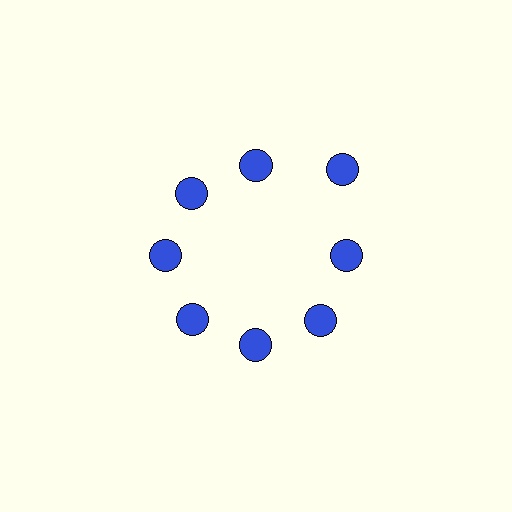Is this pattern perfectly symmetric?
No. The 8 blue circles are arranged in a ring, but one element near the 2 o'clock position is pushed outward from the center, breaking the 8-fold rotational symmetry.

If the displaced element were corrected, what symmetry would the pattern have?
It would have 8-fold rotational symmetry — the pattern would map onto itself every 45 degrees.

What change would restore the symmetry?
The symmetry would be restored by moving it inward, back onto the ring so that all 8 circles sit at equal angles and equal distance from the center.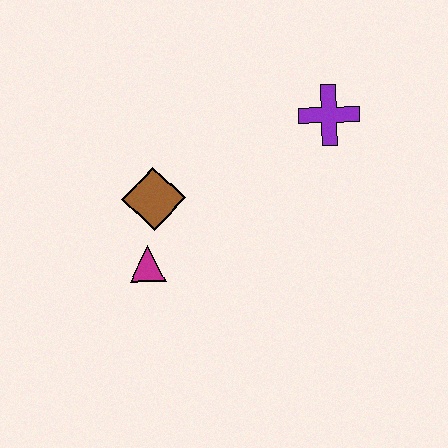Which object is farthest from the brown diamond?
The purple cross is farthest from the brown diamond.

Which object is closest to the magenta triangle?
The brown diamond is closest to the magenta triangle.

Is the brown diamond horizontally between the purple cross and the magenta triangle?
Yes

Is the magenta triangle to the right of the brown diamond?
No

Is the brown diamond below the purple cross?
Yes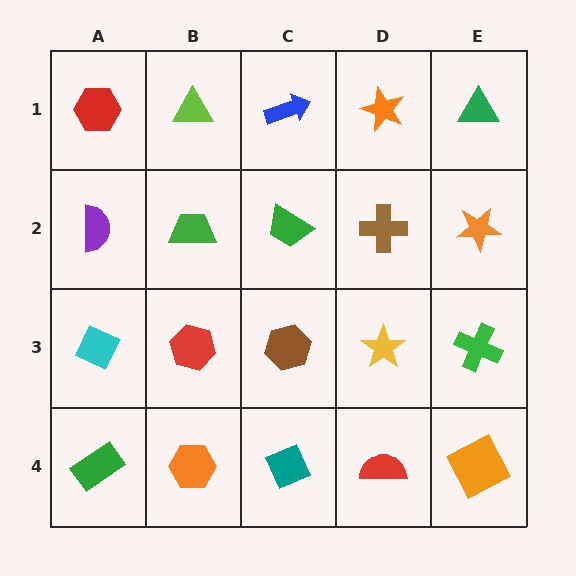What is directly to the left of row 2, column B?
A purple semicircle.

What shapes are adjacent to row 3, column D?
A brown cross (row 2, column D), a red semicircle (row 4, column D), a brown hexagon (row 3, column C), a green cross (row 3, column E).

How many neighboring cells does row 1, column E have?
2.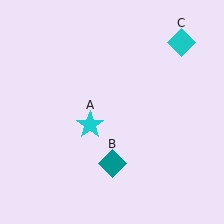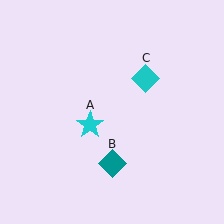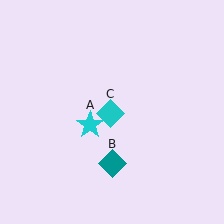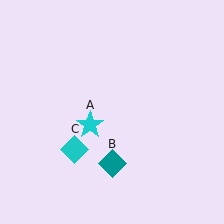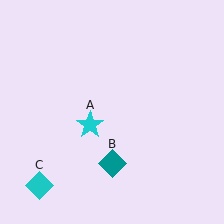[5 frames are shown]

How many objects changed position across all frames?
1 object changed position: cyan diamond (object C).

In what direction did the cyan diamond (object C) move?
The cyan diamond (object C) moved down and to the left.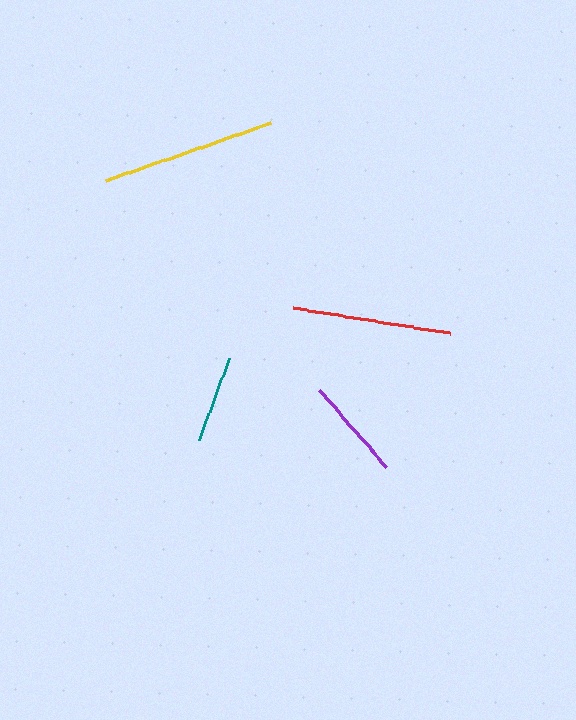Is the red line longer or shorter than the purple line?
The red line is longer than the purple line.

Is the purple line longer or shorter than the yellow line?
The yellow line is longer than the purple line.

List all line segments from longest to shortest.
From longest to shortest: yellow, red, purple, teal.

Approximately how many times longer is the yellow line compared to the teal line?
The yellow line is approximately 2.0 times the length of the teal line.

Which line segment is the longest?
The yellow line is the longest at approximately 175 pixels.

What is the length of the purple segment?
The purple segment is approximately 102 pixels long.